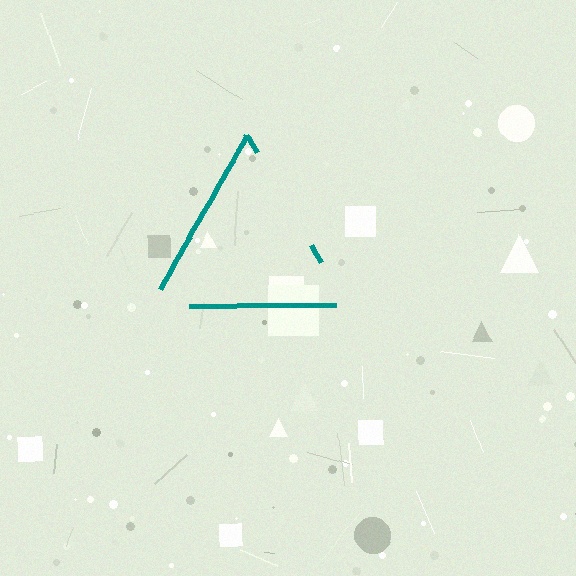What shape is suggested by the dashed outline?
The dashed outline suggests a triangle.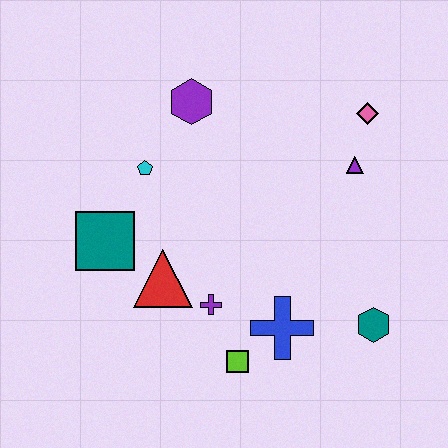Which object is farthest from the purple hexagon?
The teal hexagon is farthest from the purple hexagon.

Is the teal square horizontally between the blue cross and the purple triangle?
No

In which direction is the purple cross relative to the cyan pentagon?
The purple cross is below the cyan pentagon.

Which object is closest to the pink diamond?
The purple triangle is closest to the pink diamond.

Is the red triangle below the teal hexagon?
No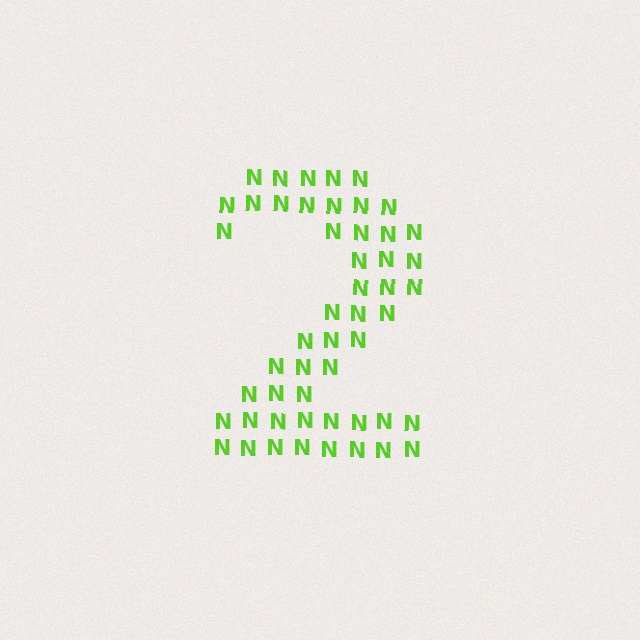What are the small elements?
The small elements are letter N's.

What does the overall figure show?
The overall figure shows the digit 2.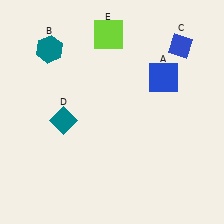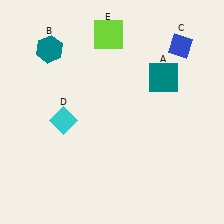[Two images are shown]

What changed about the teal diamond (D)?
In Image 1, D is teal. In Image 2, it changed to cyan.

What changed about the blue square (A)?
In Image 1, A is blue. In Image 2, it changed to teal.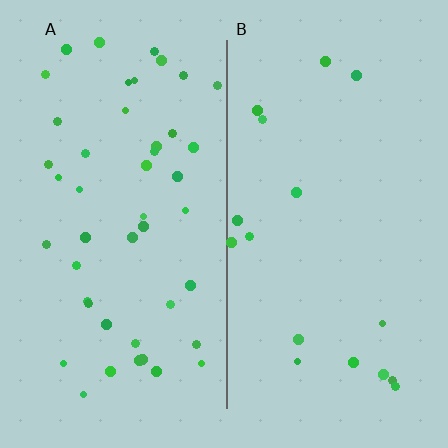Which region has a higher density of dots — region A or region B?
A (the left).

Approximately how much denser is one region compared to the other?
Approximately 2.7× — region A over region B.